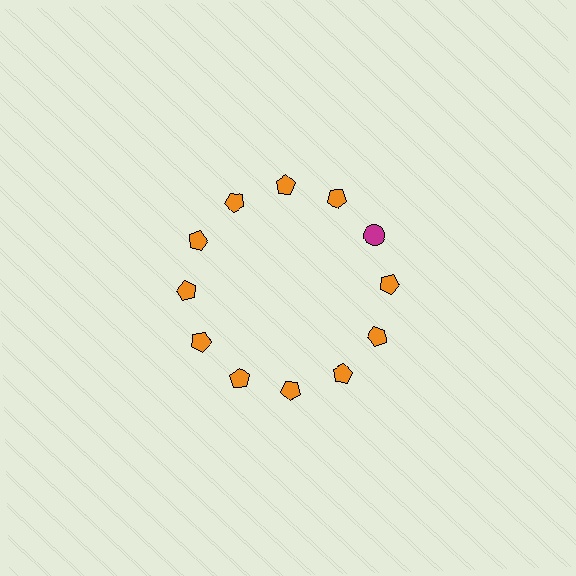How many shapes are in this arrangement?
There are 12 shapes arranged in a ring pattern.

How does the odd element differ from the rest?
It differs in both color (magenta instead of orange) and shape (circle instead of pentagon).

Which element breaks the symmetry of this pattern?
The magenta circle at roughly the 2 o'clock position breaks the symmetry. All other shapes are orange pentagons.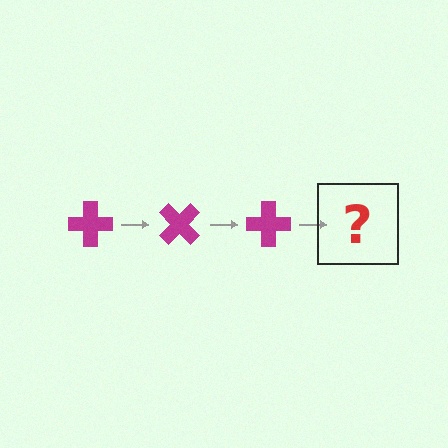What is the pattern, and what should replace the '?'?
The pattern is that the cross rotates 45 degrees each step. The '?' should be a magenta cross rotated 135 degrees.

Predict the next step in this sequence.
The next step is a magenta cross rotated 135 degrees.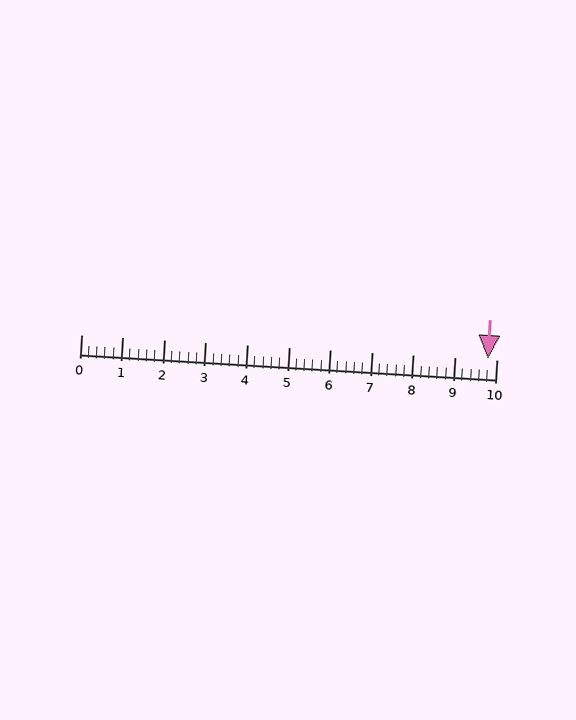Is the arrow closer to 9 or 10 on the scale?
The arrow is closer to 10.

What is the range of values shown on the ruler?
The ruler shows values from 0 to 10.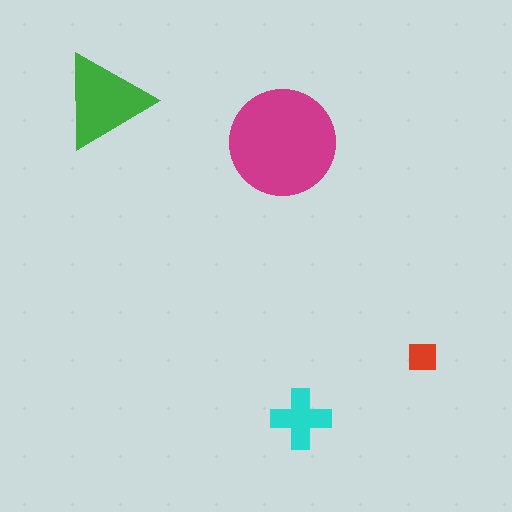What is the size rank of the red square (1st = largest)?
4th.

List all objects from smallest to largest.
The red square, the cyan cross, the green triangle, the magenta circle.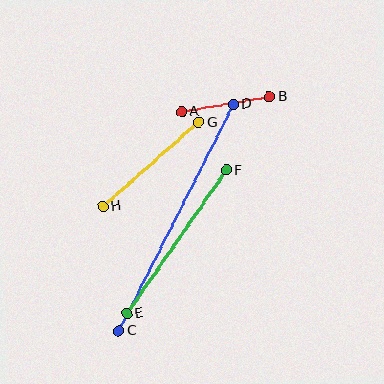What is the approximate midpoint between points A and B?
The midpoint is at approximately (226, 104) pixels.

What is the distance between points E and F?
The distance is approximately 174 pixels.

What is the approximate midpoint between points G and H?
The midpoint is at approximately (151, 164) pixels.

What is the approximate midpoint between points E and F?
The midpoint is at approximately (177, 242) pixels.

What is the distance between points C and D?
The distance is approximately 254 pixels.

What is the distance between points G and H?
The distance is approximately 127 pixels.